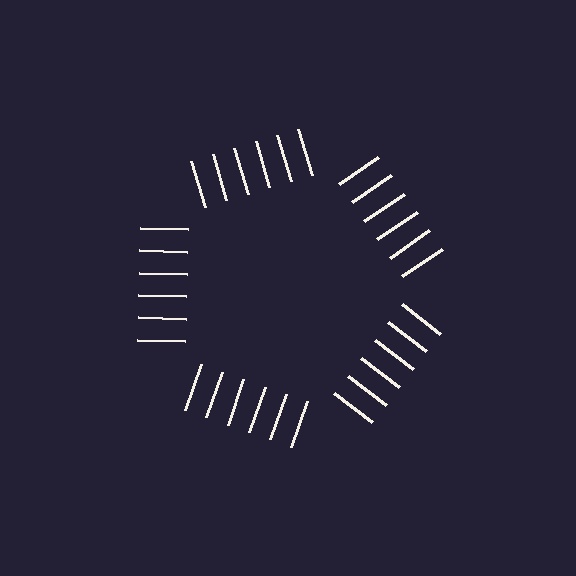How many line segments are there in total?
30 — 6 along each of the 5 edges.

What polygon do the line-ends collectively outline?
An illusory pentagon — the line segments terminate on its edges but no continuous stroke is drawn.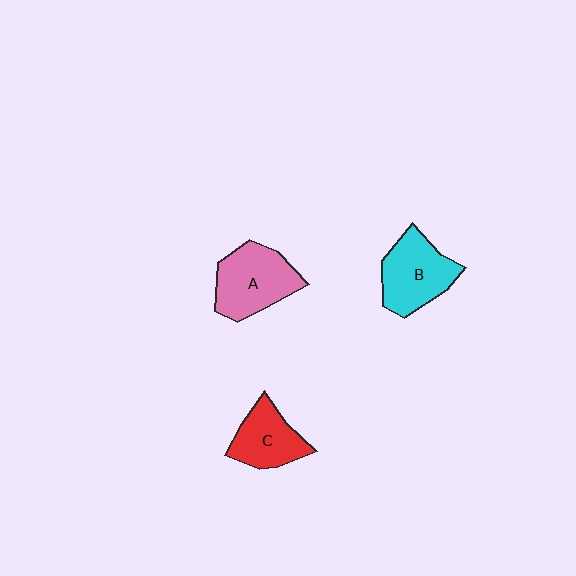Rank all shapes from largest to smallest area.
From largest to smallest: A (pink), B (cyan), C (red).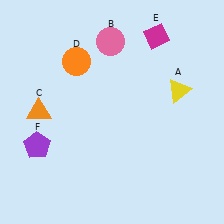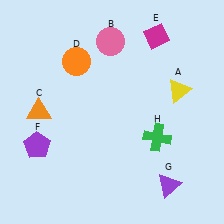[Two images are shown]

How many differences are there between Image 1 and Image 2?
There are 2 differences between the two images.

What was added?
A purple triangle (G), a green cross (H) were added in Image 2.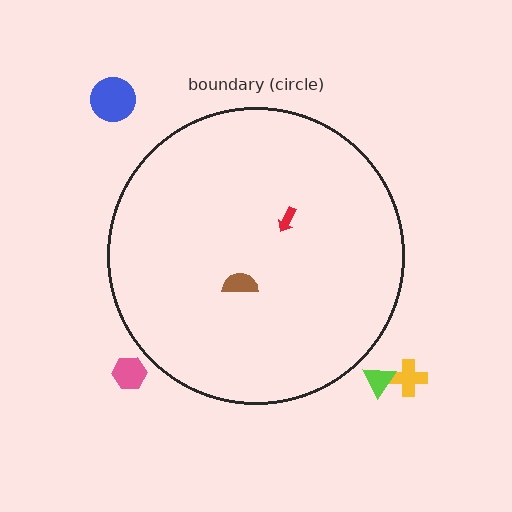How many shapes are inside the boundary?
2 inside, 4 outside.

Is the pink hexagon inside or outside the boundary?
Outside.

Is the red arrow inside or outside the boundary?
Inside.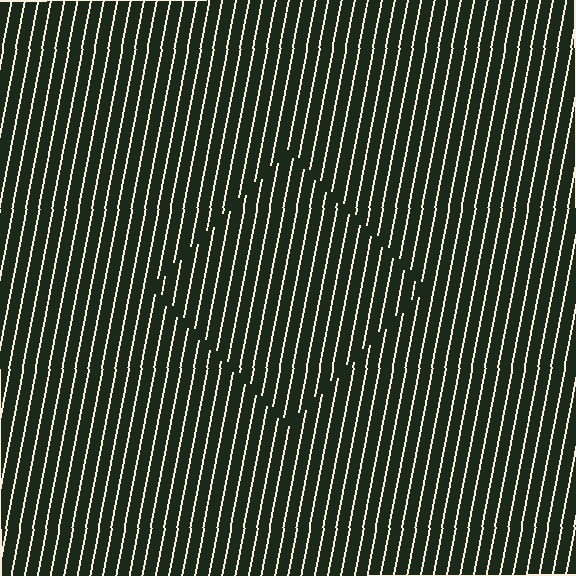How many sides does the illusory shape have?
4 sides — the line-ends trace a square.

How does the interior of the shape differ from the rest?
The interior of the shape contains the same grating, shifted by half a period — the contour is defined by the phase discontinuity where line-ends from the inner and outer gratings abut.